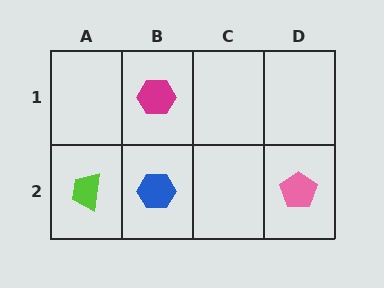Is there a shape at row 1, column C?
No, that cell is empty.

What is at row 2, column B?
A blue hexagon.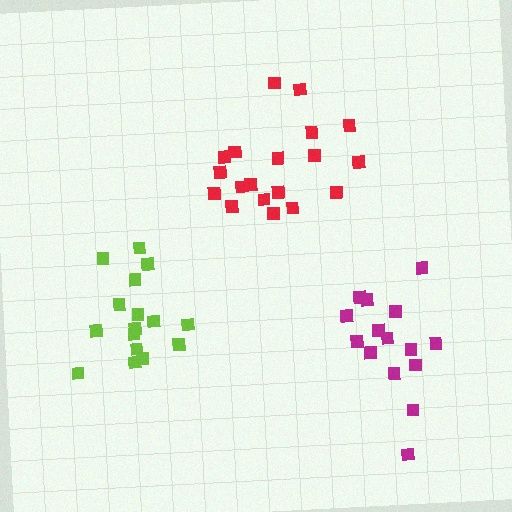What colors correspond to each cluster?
The clusters are colored: red, lime, magenta.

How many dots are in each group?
Group 1: 19 dots, Group 2: 16 dots, Group 3: 15 dots (50 total).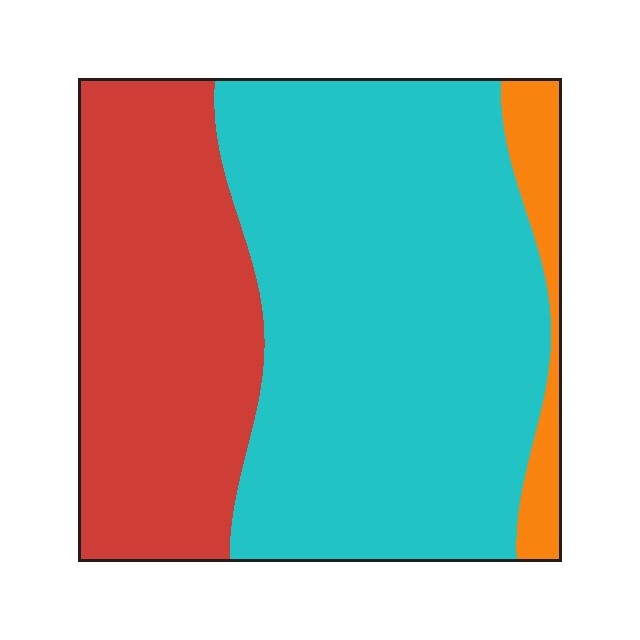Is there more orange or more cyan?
Cyan.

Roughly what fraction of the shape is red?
Red takes up between a third and a half of the shape.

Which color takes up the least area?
Orange, at roughly 5%.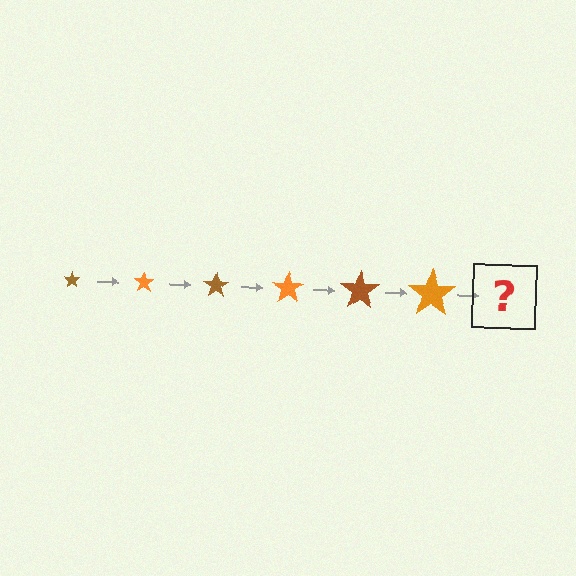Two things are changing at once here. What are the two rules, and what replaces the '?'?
The two rules are that the star grows larger each step and the color cycles through brown and orange. The '?' should be a brown star, larger than the previous one.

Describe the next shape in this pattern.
It should be a brown star, larger than the previous one.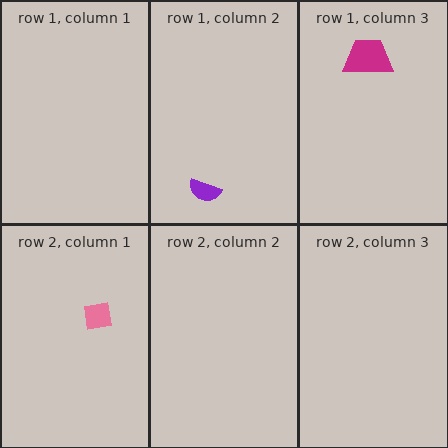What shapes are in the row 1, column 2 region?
The purple semicircle.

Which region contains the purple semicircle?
The row 1, column 2 region.